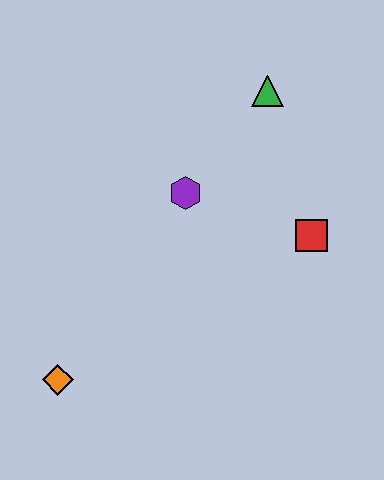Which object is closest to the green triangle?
The purple hexagon is closest to the green triangle.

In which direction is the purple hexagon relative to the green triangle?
The purple hexagon is below the green triangle.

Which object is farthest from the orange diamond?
The green triangle is farthest from the orange diamond.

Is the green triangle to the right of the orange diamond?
Yes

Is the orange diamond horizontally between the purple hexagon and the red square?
No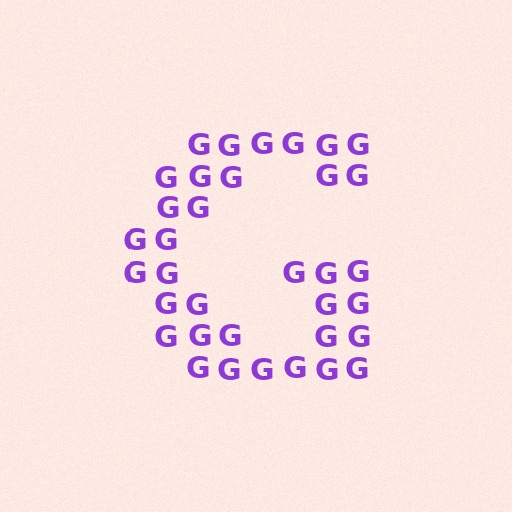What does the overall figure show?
The overall figure shows the letter G.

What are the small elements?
The small elements are letter G's.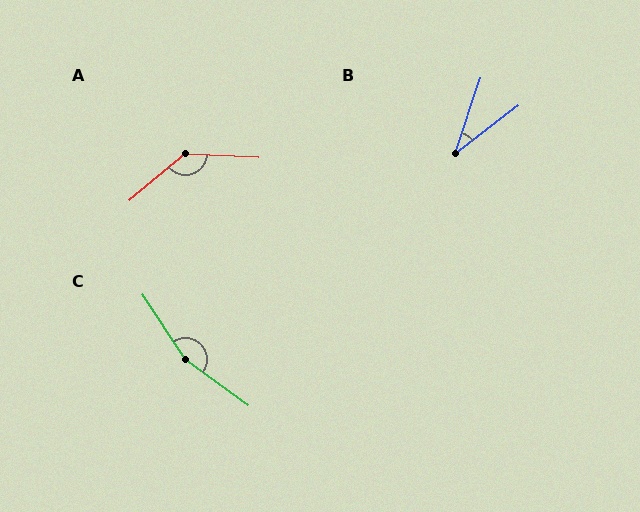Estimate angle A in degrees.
Approximately 137 degrees.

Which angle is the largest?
C, at approximately 159 degrees.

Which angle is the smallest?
B, at approximately 34 degrees.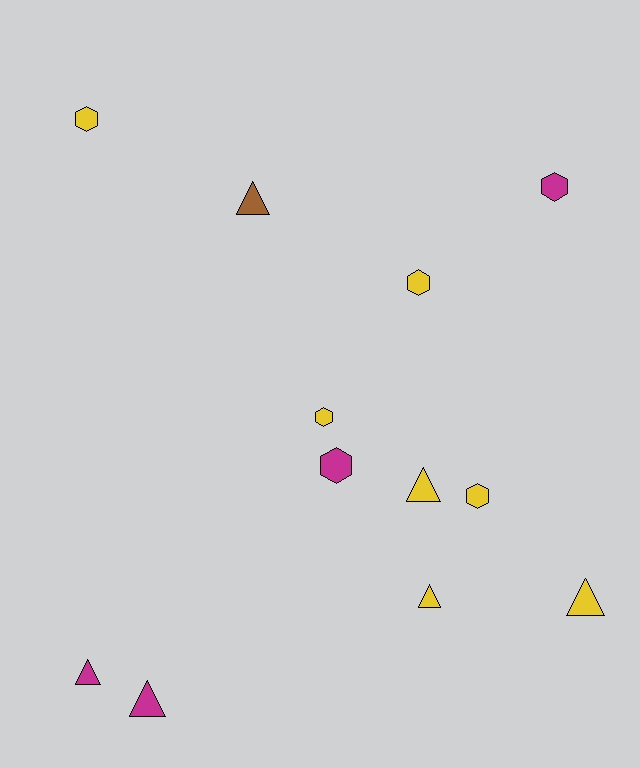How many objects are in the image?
There are 12 objects.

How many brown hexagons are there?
There are no brown hexagons.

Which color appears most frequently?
Yellow, with 7 objects.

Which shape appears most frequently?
Triangle, with 6 objects.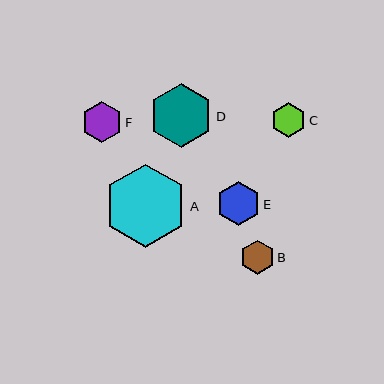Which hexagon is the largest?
Hexagon A is the largest with a size of approximately 83 pixels.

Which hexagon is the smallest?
Hexagon B is the smallest with a size of approximately 34 pixels.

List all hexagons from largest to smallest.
From largest to smallest: A, D, E, F, C, B.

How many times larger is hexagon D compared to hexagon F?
Hexagon D is approximately 1.6 times the size of hexagon F.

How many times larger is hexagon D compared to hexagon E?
Hexagon D is approximately 1.5 times the size of hexagon E.